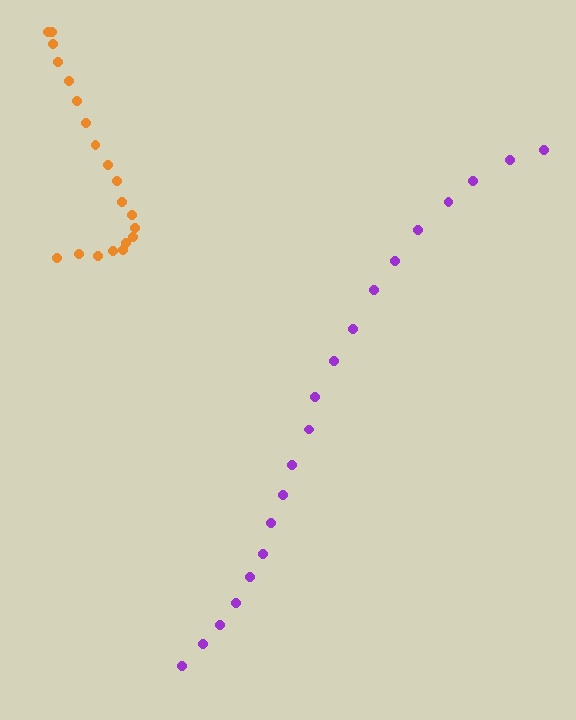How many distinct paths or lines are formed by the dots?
There are 2 distinct paths.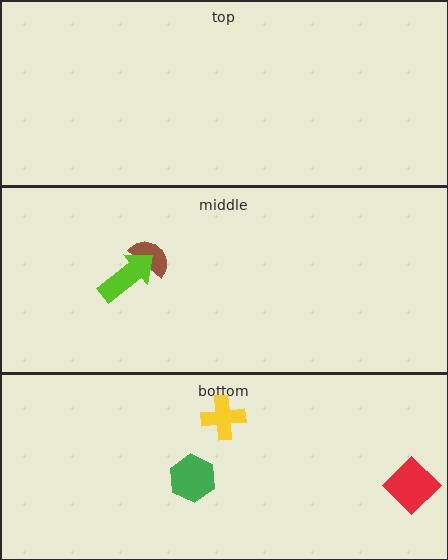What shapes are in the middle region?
The brown semicircle, the lime arrow.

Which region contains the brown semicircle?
The middle region.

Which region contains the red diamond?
The bottom region.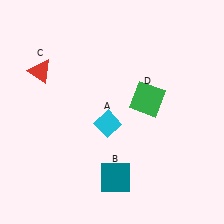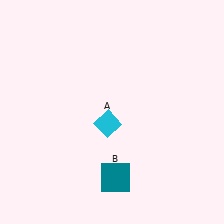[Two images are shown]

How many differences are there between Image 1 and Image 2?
There are 2 differences between the two images.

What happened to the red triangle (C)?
The red triangle (C) was removed in Image 2. It was in the top-left area of Image 1.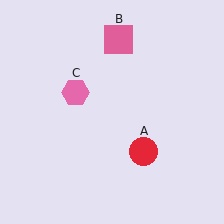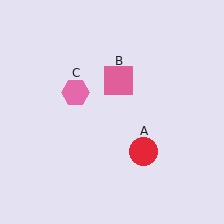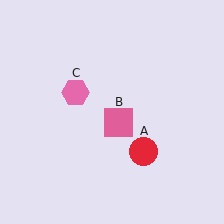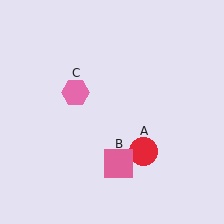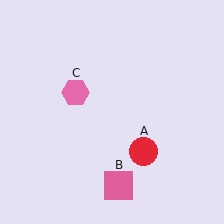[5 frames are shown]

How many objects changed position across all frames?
1 object changed position: pink square (object B).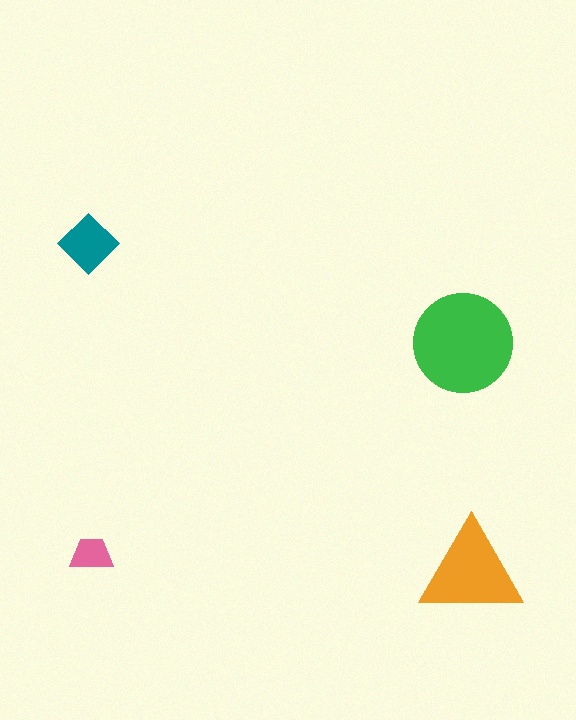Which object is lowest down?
The orange triangle is bottommost.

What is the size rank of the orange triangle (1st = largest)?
2nd.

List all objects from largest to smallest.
The green circle, the orange triangle, the teal diamond, the pink trapezoid.